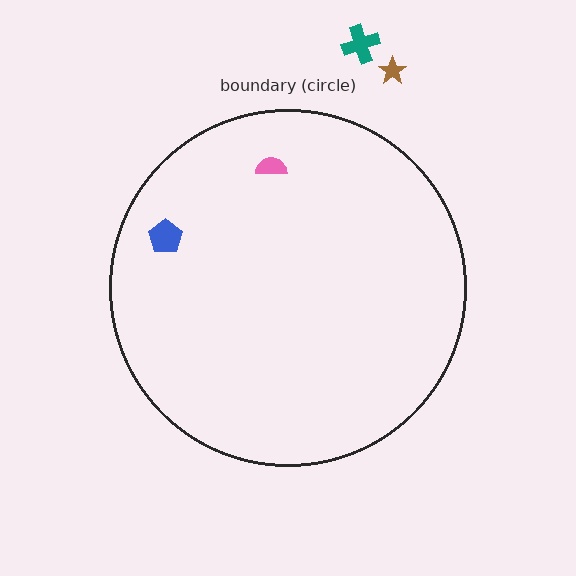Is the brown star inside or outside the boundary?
Outside.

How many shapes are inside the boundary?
2 inside, 2 outside.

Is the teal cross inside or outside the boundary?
Outside.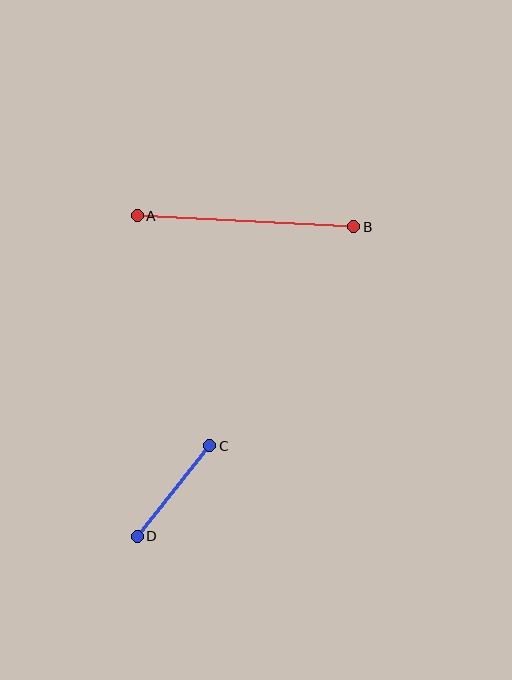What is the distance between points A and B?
The distance is approximately 217 pixels.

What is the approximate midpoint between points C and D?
The midpoint is at approximately (173, 491) pixels.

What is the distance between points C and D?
The distance is approximately 116 pixels.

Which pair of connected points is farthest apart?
Points A and B are farthest apart.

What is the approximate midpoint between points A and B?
The midpoint is at approximately (245, 221) pixels.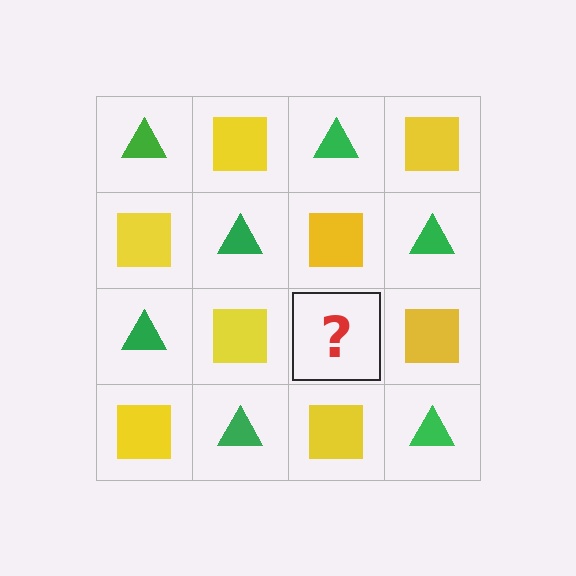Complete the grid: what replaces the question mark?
The question mark should be replaced with a green triangle.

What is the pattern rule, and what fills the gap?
The rule is that it alternates green triangle and yellow square in a checkerboard pattern. The gap should be filled with a green triangle.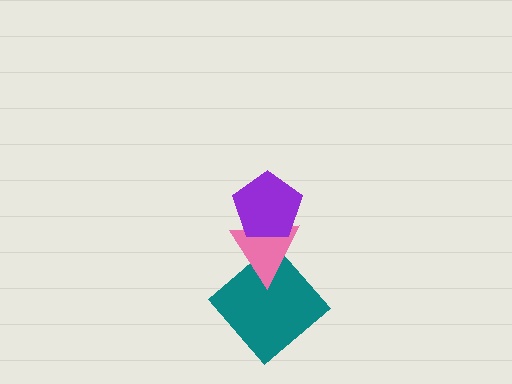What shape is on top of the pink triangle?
The purple pentagon is on top of the pink triangle.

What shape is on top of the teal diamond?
The pink triangle is on top of the teal diamond.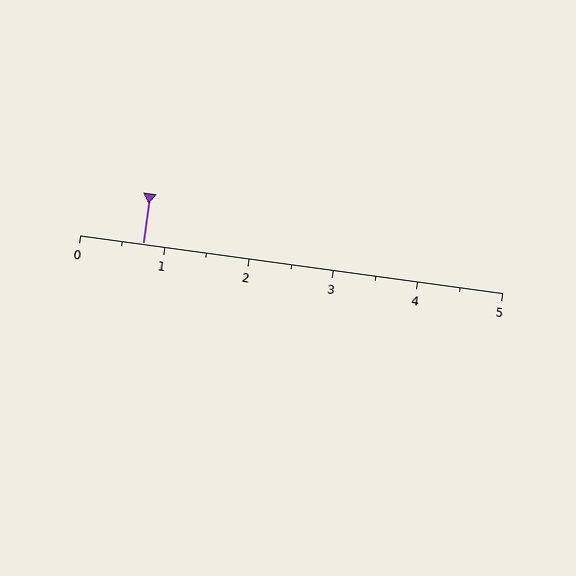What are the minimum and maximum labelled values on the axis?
The axis runs from 0 to 5.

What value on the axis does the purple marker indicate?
The marker indicates approximately 0.8.